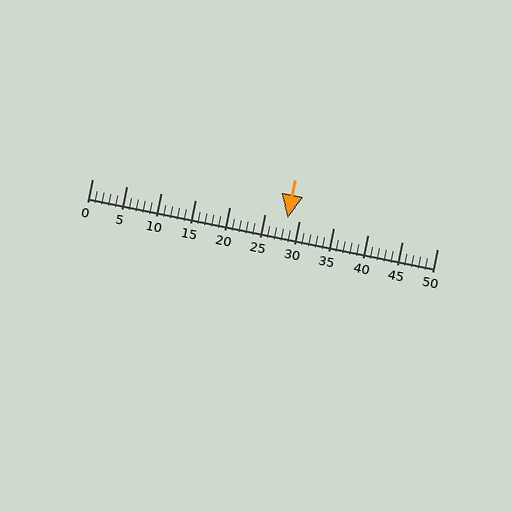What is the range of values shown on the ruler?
The ruler shows values from 0 to 50.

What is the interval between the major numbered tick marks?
The major tick marks are spaced 5 units apart.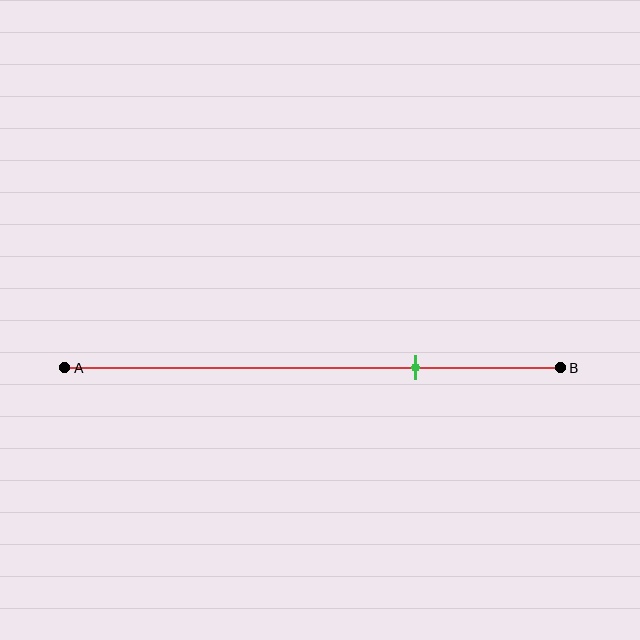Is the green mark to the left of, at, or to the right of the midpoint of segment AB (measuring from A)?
The green mark is to the right of the midpoint of segment AB.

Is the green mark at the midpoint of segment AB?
No, the mark is at about 70% from A, not at the 50% midpoint.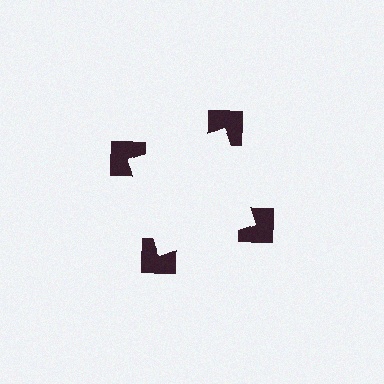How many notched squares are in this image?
There are 4 — one at each vertex of the illusory square.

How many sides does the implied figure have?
4 sides.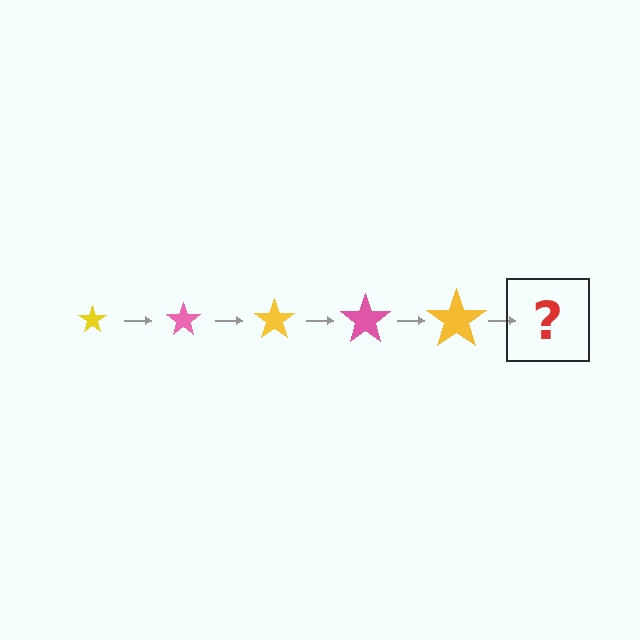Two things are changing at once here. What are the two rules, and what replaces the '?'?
The two rules are that the star grows larger each step and the color cycles through yellow and pink. The '?' should be a pink star, larger than the previous one.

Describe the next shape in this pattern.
It should be a pink star, larger than the previous one.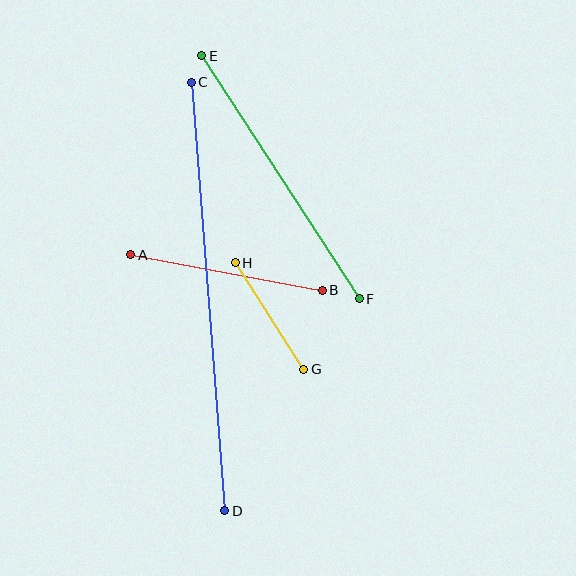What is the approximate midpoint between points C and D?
The midpoint is at approximately (208, 296) pixels.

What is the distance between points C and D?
The distance is approximately 430 pixels.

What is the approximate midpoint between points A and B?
The midpoint is at approximately (227, 272) pixels.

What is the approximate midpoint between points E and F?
The midpoint is at approximately (280, 177) pixels.